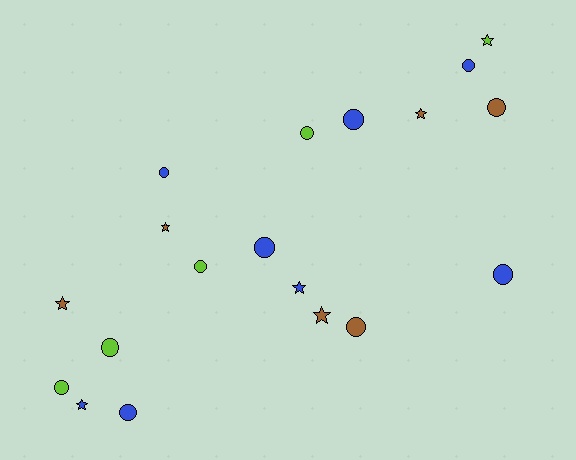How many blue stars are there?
There are 2 blue stars.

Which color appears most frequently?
Blue, with 8 objects.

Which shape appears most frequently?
Circle, with 12 objects.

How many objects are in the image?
There are 19 objects.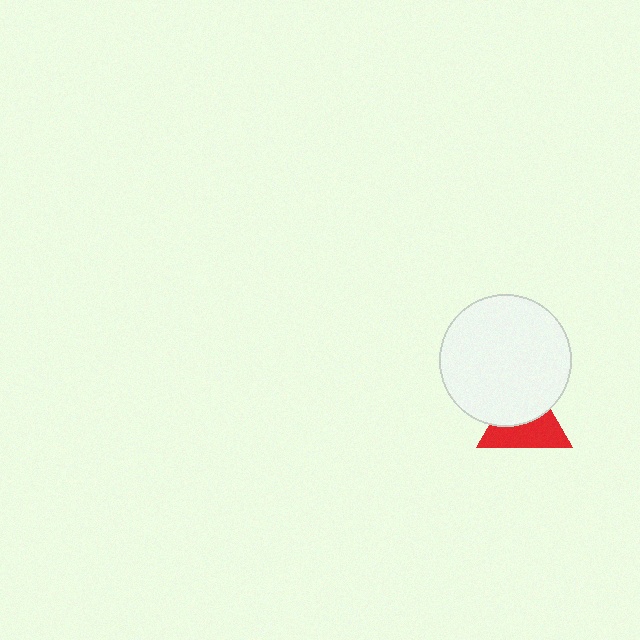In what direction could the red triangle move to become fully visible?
The red triangle could move down. That would shift it out from behind the white circle entirely.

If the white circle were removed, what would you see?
You would see the complete red triangle.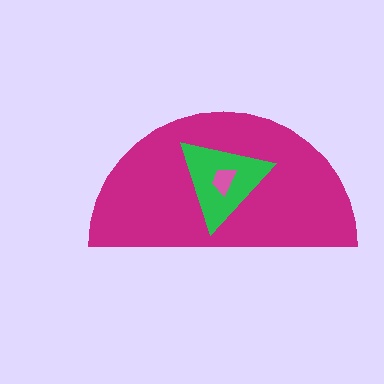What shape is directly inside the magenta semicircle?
The green triangle.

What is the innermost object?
The pink trapezoid.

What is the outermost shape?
The magenta semicircle.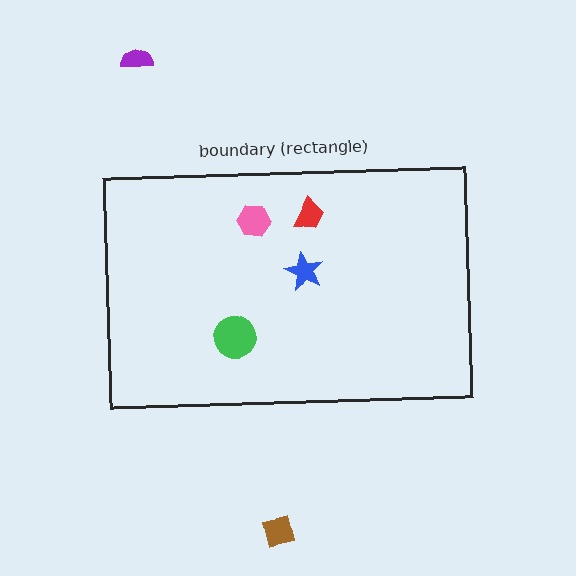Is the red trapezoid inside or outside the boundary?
Inside.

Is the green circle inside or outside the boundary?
Inside.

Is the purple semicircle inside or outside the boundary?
Outside.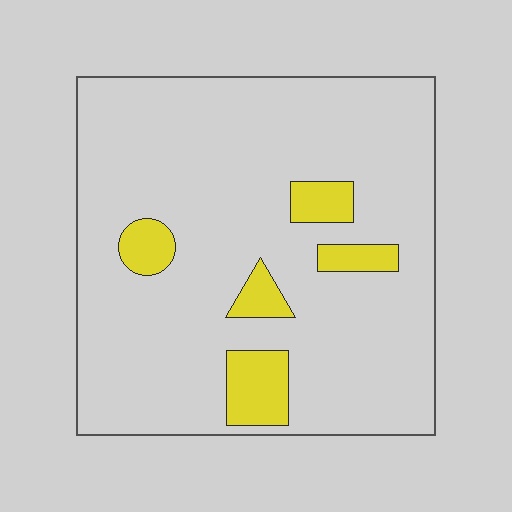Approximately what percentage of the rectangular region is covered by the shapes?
Approximately 10%.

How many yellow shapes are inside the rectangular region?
5.